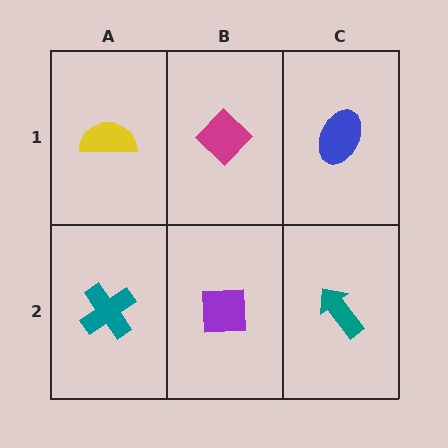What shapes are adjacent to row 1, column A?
A teal cross (row 2, column A), a magenta diamond (row 1, column B).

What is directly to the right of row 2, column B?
A teal arrow.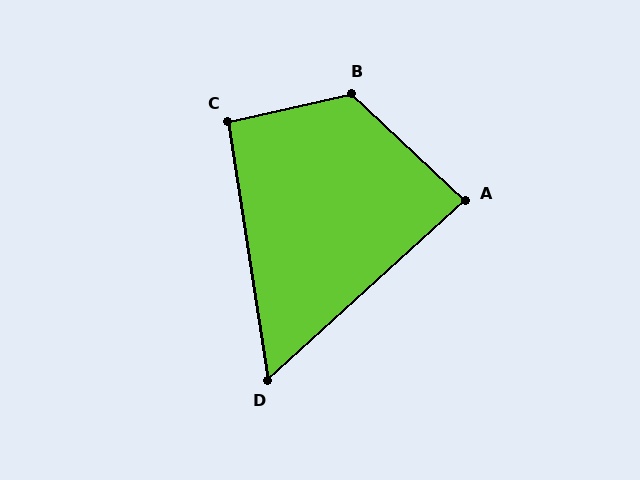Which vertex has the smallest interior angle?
D, at approximately 56 degrees.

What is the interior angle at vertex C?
Approximately 94 degrees (approximately right).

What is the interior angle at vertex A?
Approximately 86 degrees (approximately right).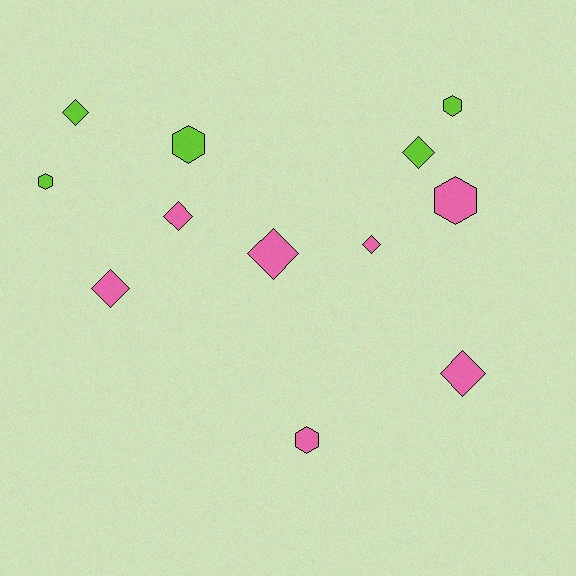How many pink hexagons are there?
There are 2 pink hexagons.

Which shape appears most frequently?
Diamond, with 7 objects.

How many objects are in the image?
There are 12 objects.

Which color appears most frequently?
Pink, with 7 objects.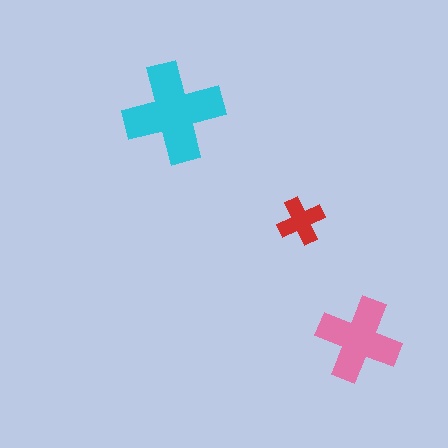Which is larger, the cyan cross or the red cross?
The cyan one.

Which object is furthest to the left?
The cyan cross is leftmost.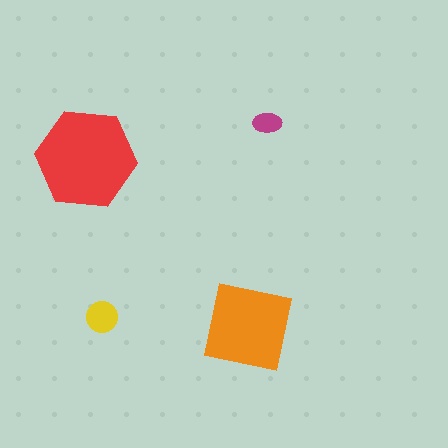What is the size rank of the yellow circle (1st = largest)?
3rd.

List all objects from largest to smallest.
The red hexagon, the orange square, the yellow circle, the magenta ellipse.